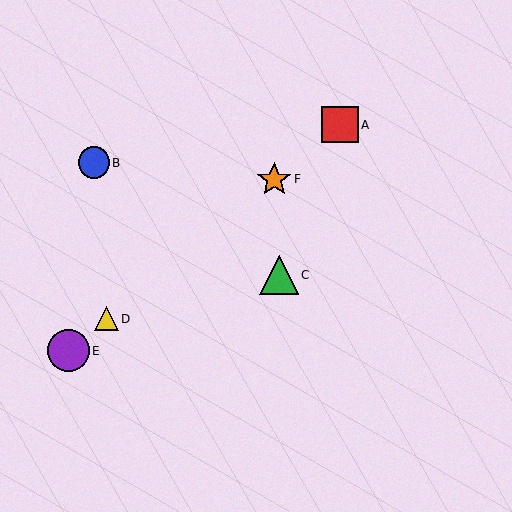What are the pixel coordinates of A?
Object A is at (340, 125).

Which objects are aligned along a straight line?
Objects A, D, E, F are aligned along a straight line.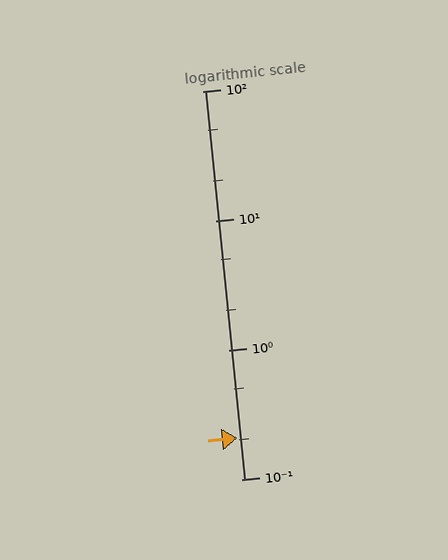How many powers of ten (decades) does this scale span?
The scale spans 3 decades, from 0.1 to 100.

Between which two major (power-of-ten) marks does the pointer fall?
The pointer is between 0.1 and 1.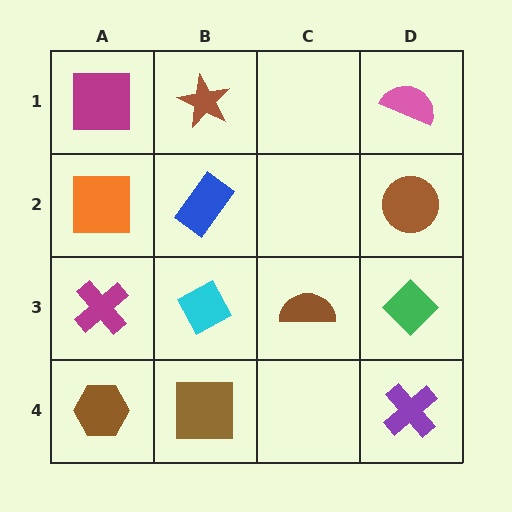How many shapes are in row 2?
3 shapes.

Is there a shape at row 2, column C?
No, that cell is empty.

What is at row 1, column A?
A magenta square.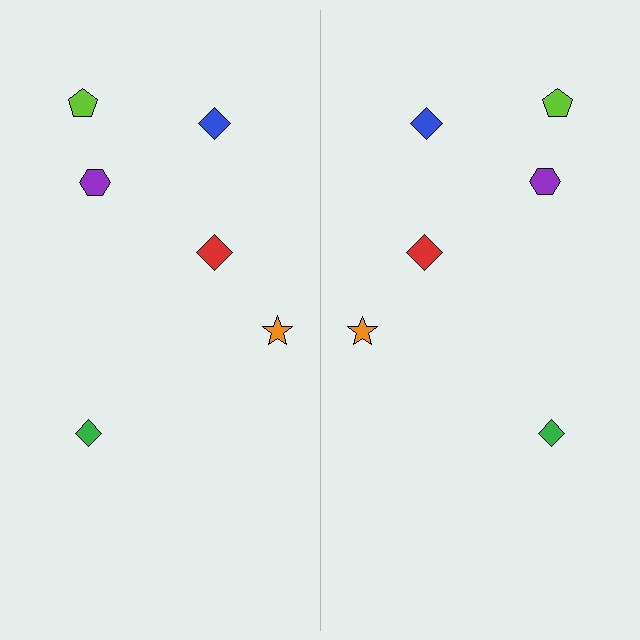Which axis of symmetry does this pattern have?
The pattern has a vertical axis of symmetry running through the center of the image.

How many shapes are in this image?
There are 12 shapes in this image.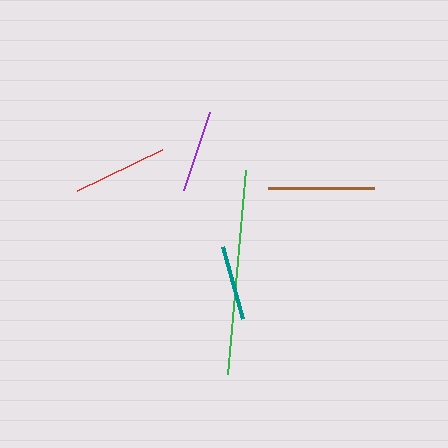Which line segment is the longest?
The green line is the longest at approximately 205 pixels.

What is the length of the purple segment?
The purple segment is approximately 83 pixels long.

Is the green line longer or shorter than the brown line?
The green line is longer than the brown line.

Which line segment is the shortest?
The teal line is the shortest at approximately 75 pixels.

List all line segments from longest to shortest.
From longest to shortest: green, brown, red, purple, teal.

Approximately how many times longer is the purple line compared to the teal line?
The purple line is approximately 1.1 times the length of the teal line.